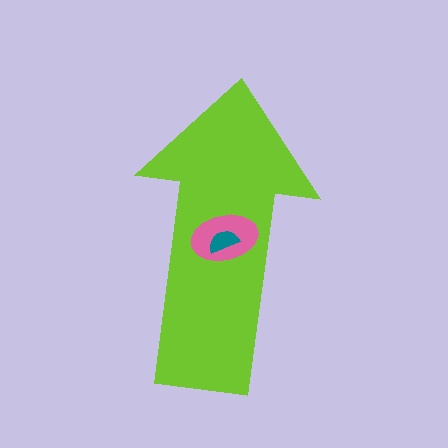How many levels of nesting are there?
3.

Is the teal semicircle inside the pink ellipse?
Yes.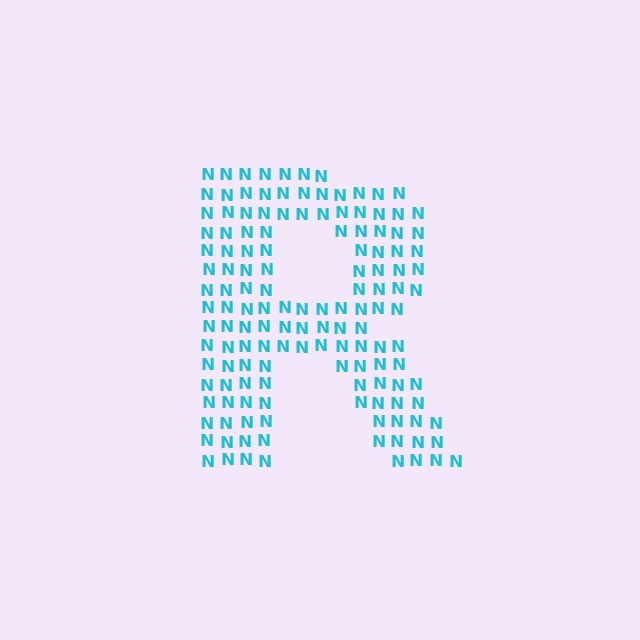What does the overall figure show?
The overall figure shows the letter R.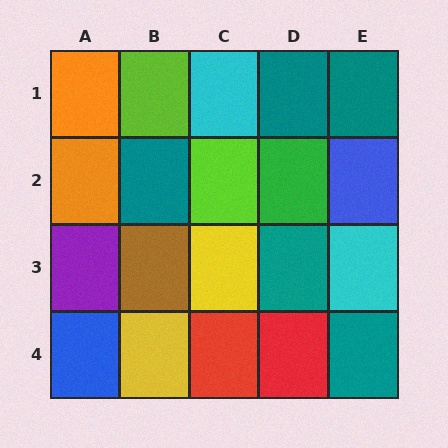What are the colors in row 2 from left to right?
Orange, teal, lime, green, blue.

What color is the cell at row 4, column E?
Teal.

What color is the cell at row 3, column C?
Yellow.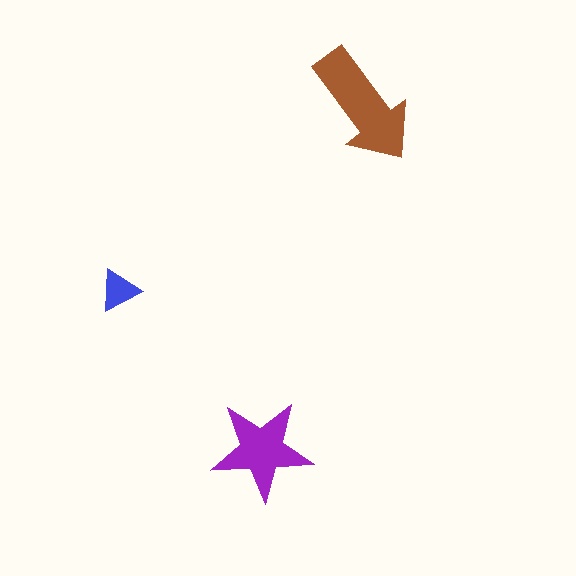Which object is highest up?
The brown arrow is topmost.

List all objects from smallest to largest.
The blue triangle, the purple star, the brown arrow.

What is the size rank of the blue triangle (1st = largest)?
3rd.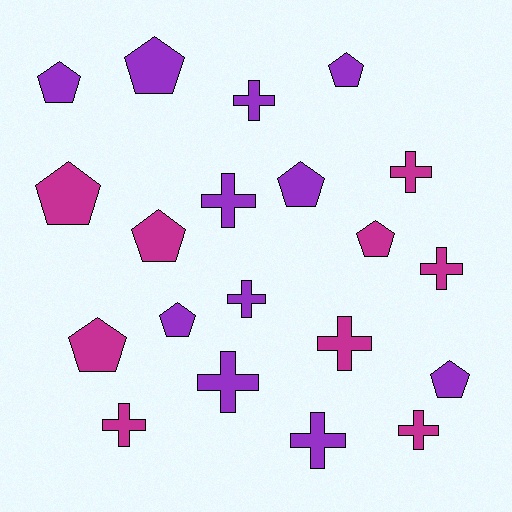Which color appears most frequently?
Purple, with 11 objects.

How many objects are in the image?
There are 20 objects.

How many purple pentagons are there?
There are 6 purple pentagons.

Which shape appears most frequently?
Cross, with 10 objects.